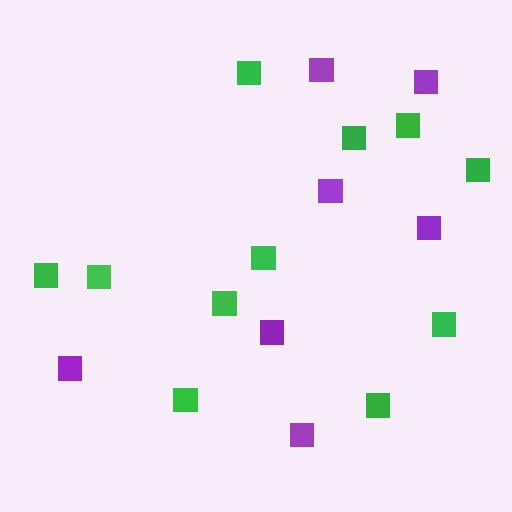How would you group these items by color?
There are 2 groups: one group of purple squares (7) and one group of green squares (11).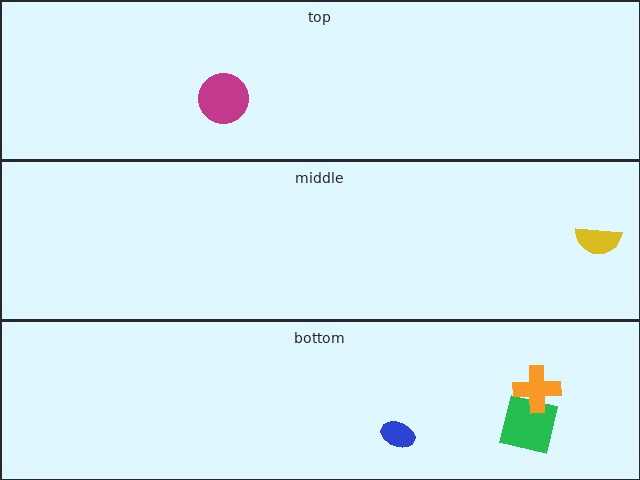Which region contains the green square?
The bottom region.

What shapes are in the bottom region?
The blue ellipse, the green square, the orange cross.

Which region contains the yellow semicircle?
The middle region.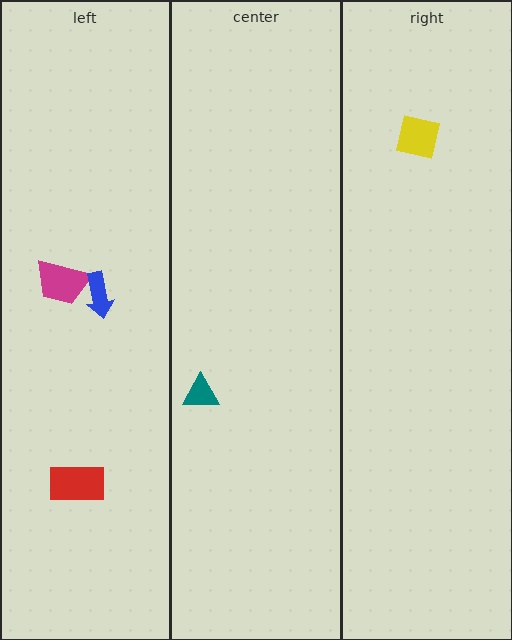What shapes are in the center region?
The teal triangle.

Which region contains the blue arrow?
The left region.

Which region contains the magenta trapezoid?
The left region.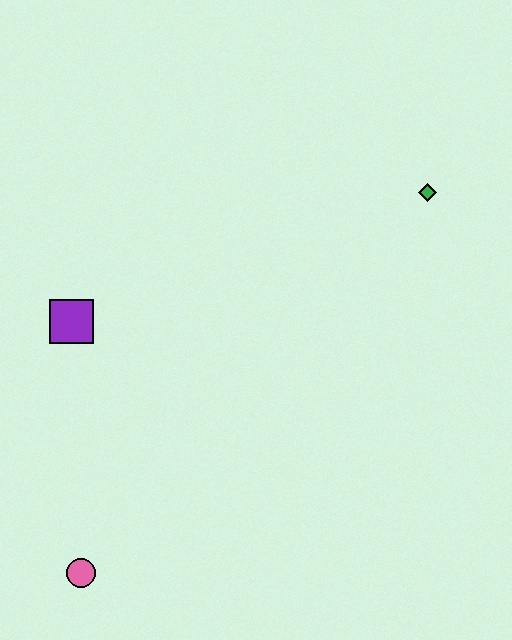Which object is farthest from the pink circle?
The green diamond is farthest from the pink circle.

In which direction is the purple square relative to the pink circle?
The purple square is above the pink circle.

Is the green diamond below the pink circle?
No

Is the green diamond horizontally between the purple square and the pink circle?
No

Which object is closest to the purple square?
The pink circle is closest to the purple square.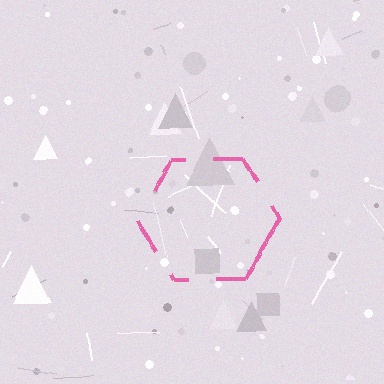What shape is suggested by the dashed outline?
The dashed outline suggests a hexagon.